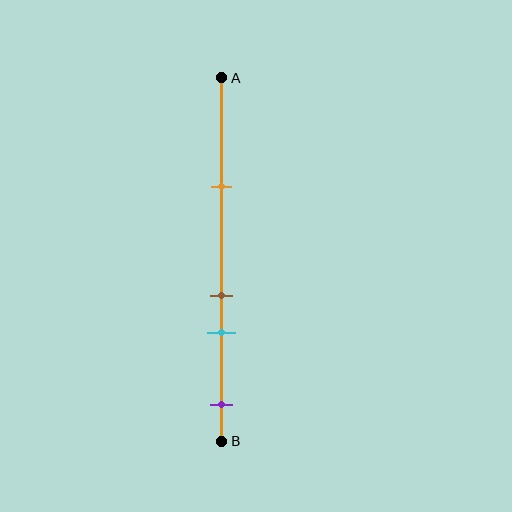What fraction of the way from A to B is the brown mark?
The brown mark is approximately 60% (0.6) of the way from A to B.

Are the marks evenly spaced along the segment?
No, the marks are not evenly spaced.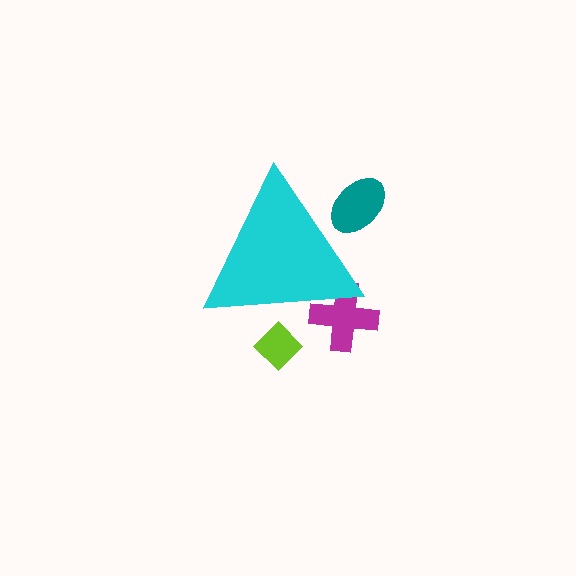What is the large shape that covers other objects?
A cyan triangle.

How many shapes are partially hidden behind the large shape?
3 shapes are partially hidden.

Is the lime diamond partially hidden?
Yes, the lime diamond is partially hidden behind the cyan triangle.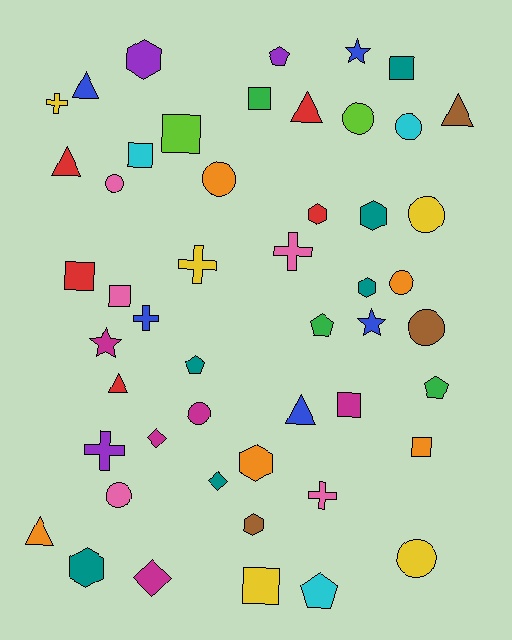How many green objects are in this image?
There are 3 green objects.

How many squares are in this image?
There are 9 squares.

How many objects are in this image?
There are 50 objects.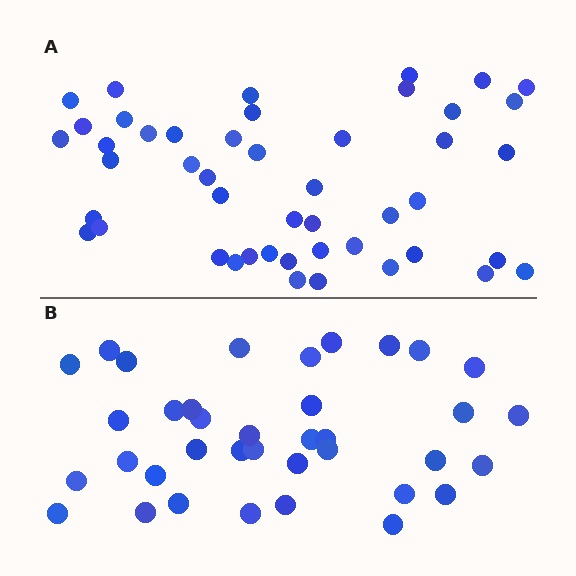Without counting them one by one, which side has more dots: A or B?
Region A (the top region) has more dots.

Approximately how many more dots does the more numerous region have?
Region A has roughly 10 or so more dots than region B.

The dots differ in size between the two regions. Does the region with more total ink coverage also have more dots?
No. Region B has more total ink coverage because its dots are larger, but region A actually contains more individual dots. Total area can be misleading — the number of items is what matters here.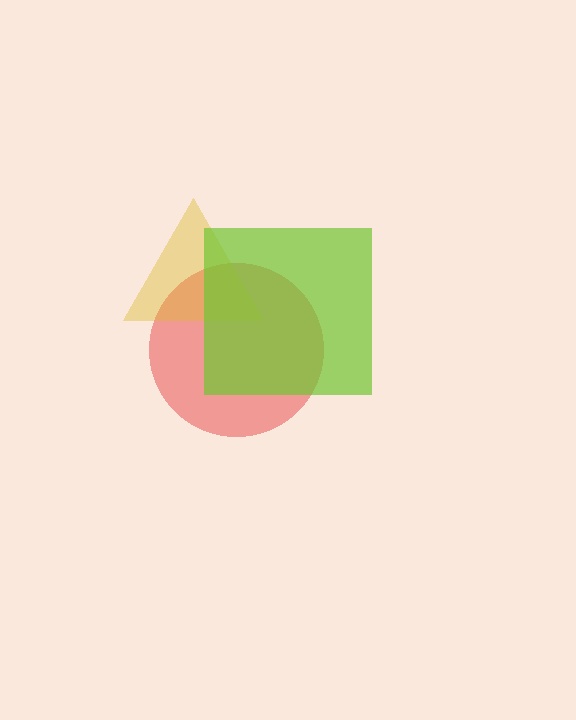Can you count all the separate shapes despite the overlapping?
Yes, there are 3 separate shapes.